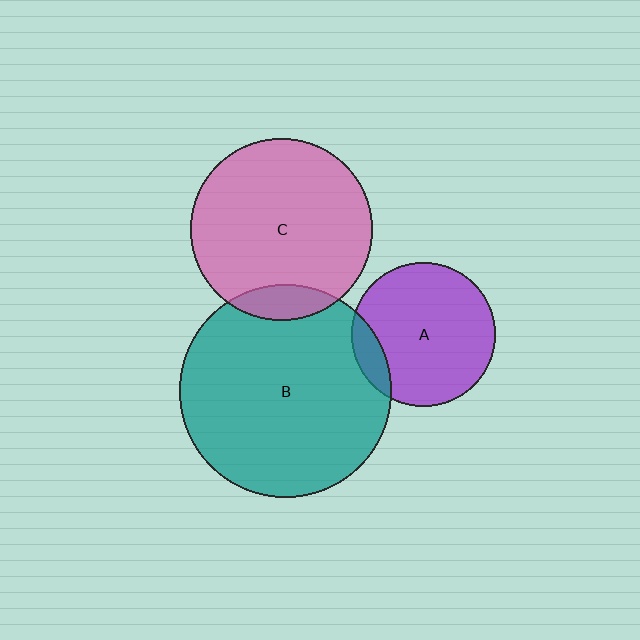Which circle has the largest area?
Circle B (teal).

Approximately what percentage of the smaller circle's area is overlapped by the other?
Approximately 10%.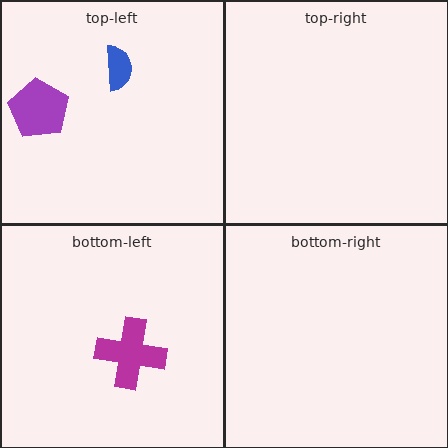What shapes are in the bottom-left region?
The magenta cross.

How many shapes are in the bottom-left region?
1.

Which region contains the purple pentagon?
The top-left region.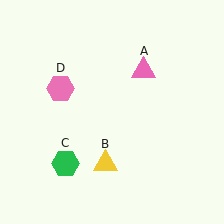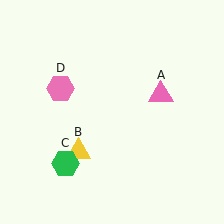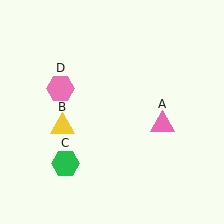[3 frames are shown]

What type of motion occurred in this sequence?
The pink triangle (object A), yellow triangle (object B) rotated clockwise around the center of the scene.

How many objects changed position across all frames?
2 objects changed position: pink triangle (object A), yellow triangle (object B).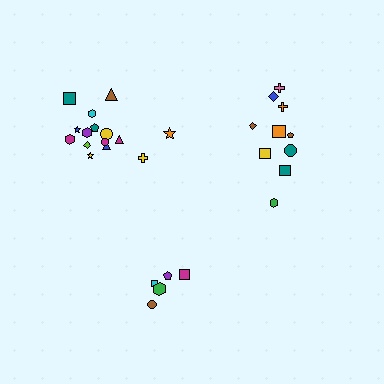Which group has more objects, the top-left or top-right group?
The top-left group.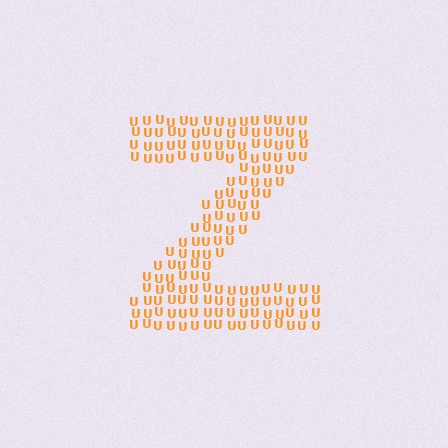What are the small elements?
The small elements are letter U's.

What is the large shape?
The large shape is the letter Z.